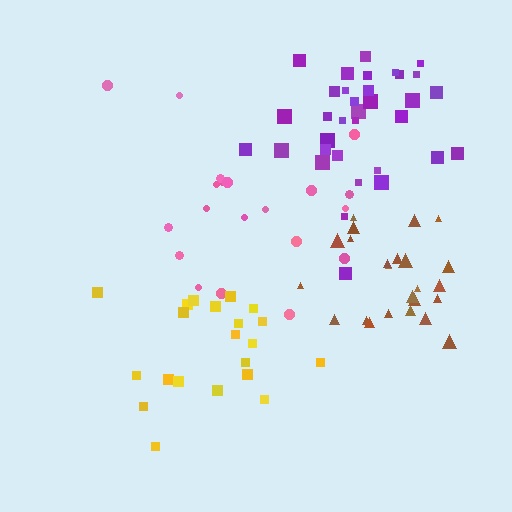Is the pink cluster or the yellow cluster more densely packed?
Pink.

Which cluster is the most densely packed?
Purple.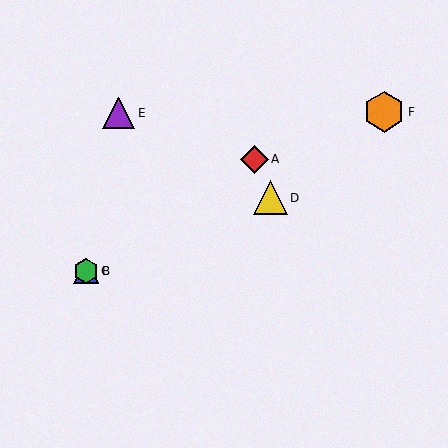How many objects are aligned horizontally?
2 objects (B, C) are aligned horizontally.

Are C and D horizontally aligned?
No, C is at y≈271 and D is at y≈198.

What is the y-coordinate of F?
Object F is at y≈112.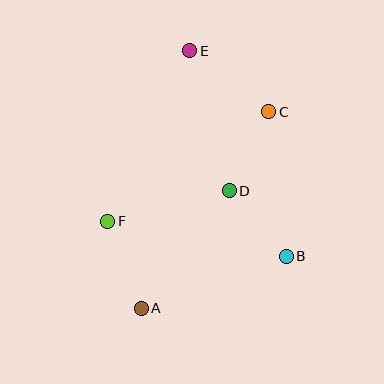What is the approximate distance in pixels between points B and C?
The distance between B and C is approximately 145 pixels.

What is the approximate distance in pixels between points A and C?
The distance between A and C is approximately 234 pixels.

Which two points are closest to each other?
Points B and D are closest to each other.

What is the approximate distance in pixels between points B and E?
The distance between B and E is approximately 227 pixels.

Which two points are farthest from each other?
Points A and E are farthest from each other.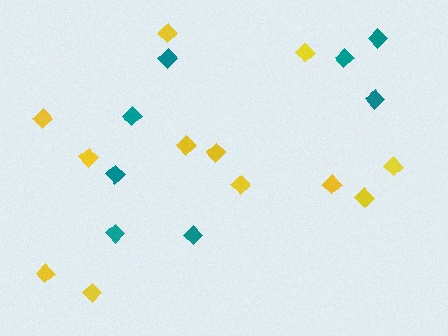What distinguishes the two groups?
There are 2 groups: one group of yellow diamonds (12) and one group of teal diamonds (8).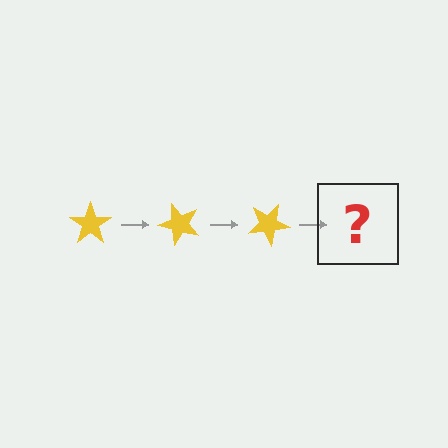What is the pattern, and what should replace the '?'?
The pattern is that the star rotates 50 degrees each step. The '?' should be a yellow star rotated 150 degrees.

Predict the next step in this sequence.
The next step is a yellow star rotated 150 degrees.